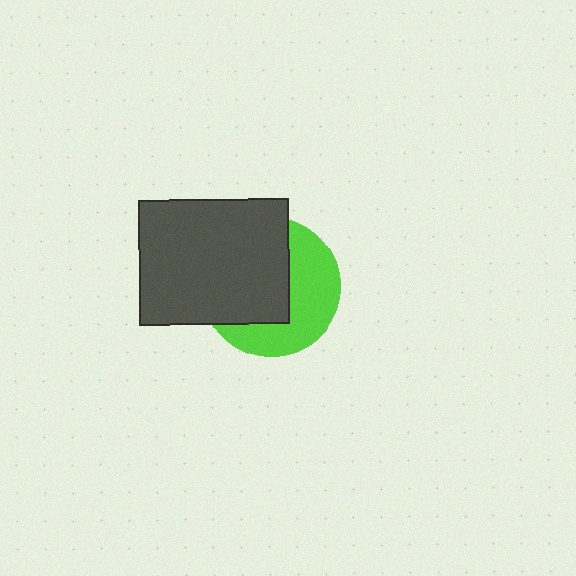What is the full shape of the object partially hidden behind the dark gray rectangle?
The partially hidden object is a lime circle.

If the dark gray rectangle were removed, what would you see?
You would see the complete lime circle.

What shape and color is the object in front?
The object in front is a dark gray rectangle.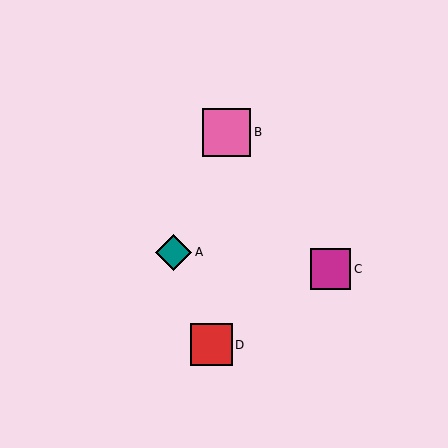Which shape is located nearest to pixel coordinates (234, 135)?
The pink square (labeled B) at (226, 132) is nearest to that location.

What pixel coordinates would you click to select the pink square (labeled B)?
Click at (226, 132) to select the pink square B.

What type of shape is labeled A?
Shape A is a teal diamond.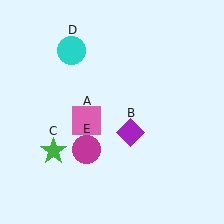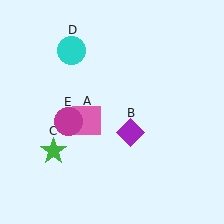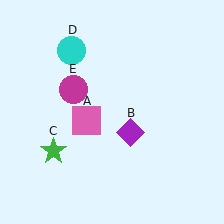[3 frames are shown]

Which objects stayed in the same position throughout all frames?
Pink square (object A) and purple diamond (object B) and green star (object C) and cyan circle (object D) remained stationary.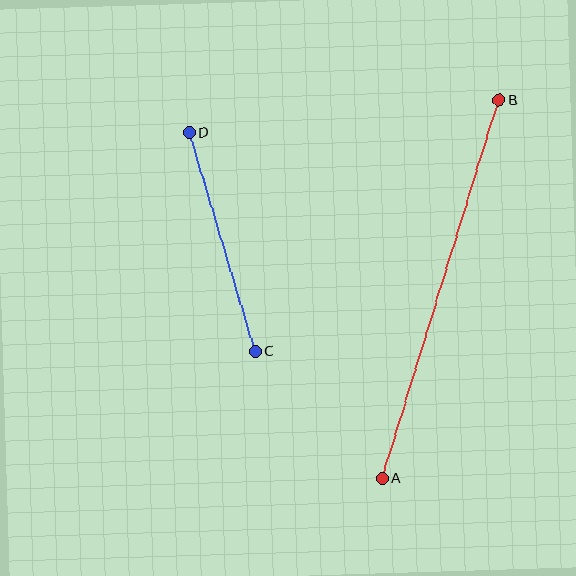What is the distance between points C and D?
The distance is approximately 228 pixels.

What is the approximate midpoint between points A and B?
The midpoint is at approximately (441, 289) pixels.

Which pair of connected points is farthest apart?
Points A and B are farthest apart.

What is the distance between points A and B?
The distance is approximately 396 pixels.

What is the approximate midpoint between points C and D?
The midpoint is at approximately (222, 242) pixels.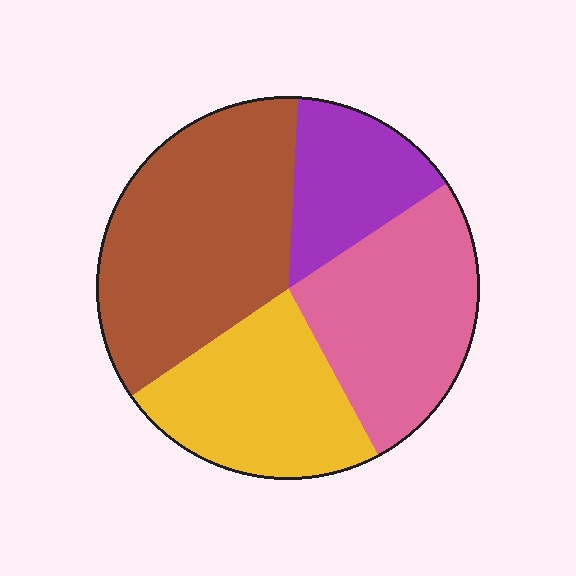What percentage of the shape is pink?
Pink covers roughly 25% of the shape.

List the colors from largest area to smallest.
From largest to smallest: brown, pink, yellow, purple.